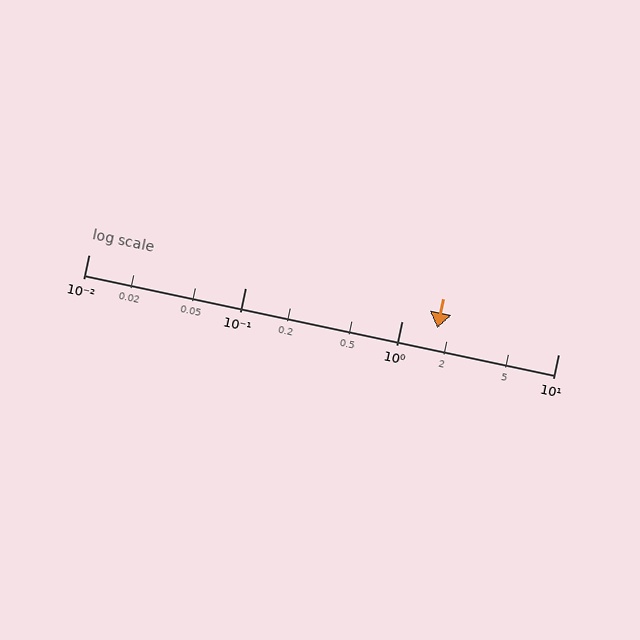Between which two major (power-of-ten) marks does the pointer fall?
The pointer is between 1 and 10.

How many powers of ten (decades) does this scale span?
The scale spans 3 decades, from 0.01 to 10.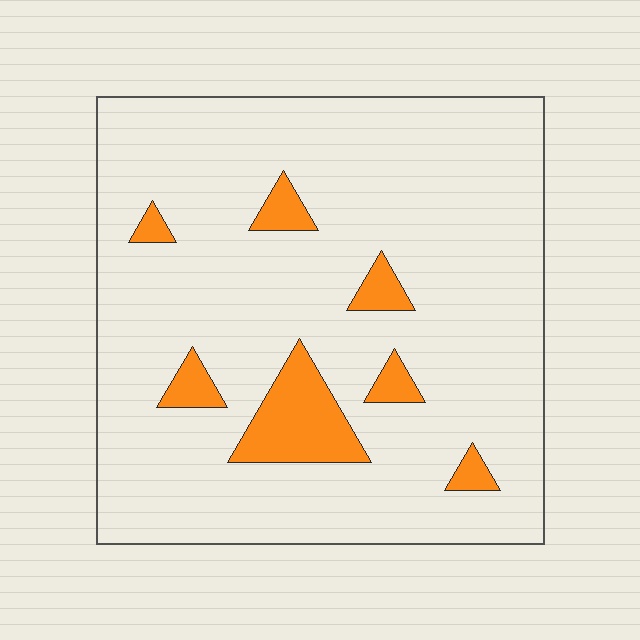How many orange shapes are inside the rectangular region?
7.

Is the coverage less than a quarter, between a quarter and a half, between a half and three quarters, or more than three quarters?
Less than a quarter.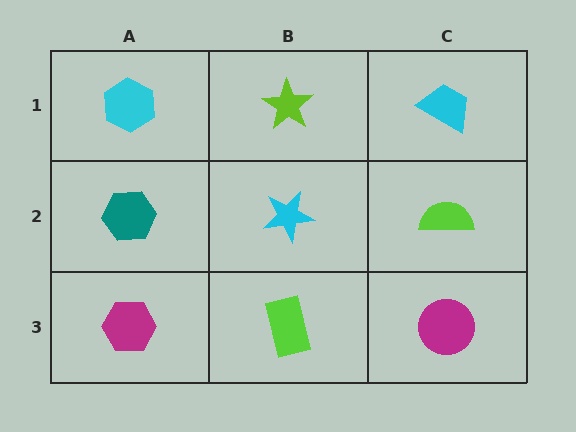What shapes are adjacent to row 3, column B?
A cyan star (row 2, column B), a magenta hexagon (row 3, column A), a magenta circle (row 3, column C).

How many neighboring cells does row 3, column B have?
3.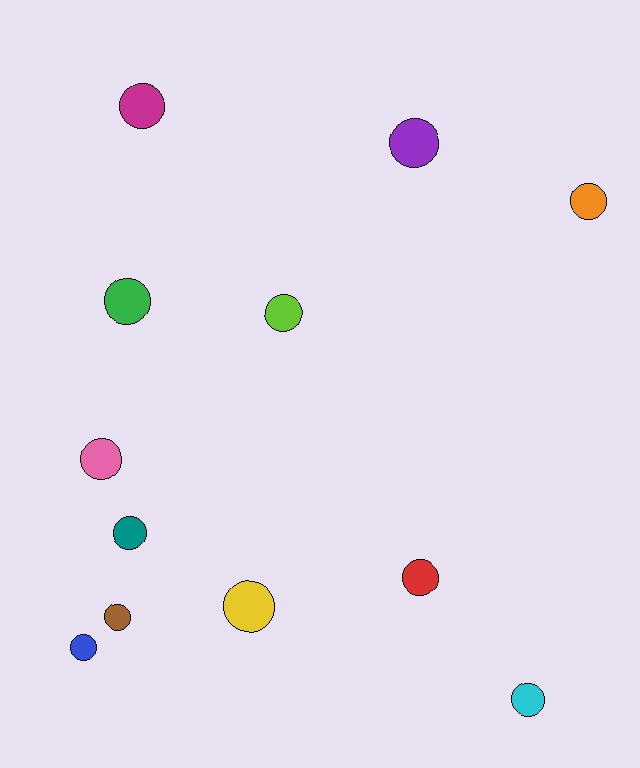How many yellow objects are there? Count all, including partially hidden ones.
There is 1 yellow object.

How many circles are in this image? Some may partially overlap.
There are 12 circles.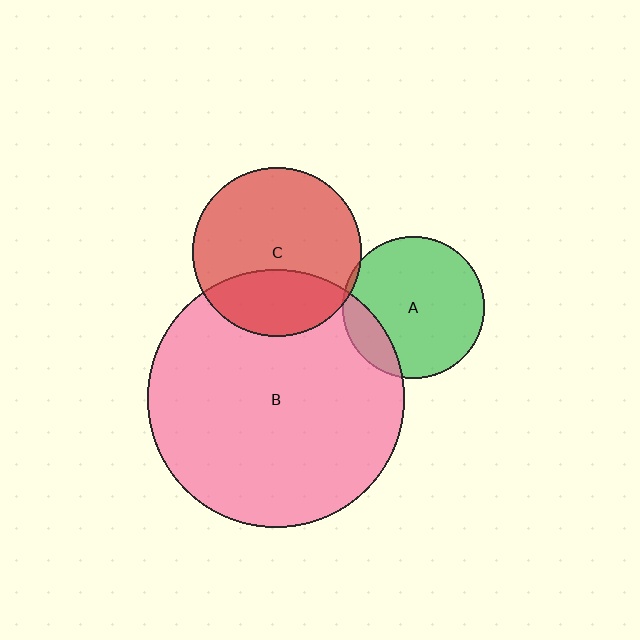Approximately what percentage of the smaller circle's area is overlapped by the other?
Approximately 5%.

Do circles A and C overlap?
Yes.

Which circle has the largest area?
Circle B (pink).